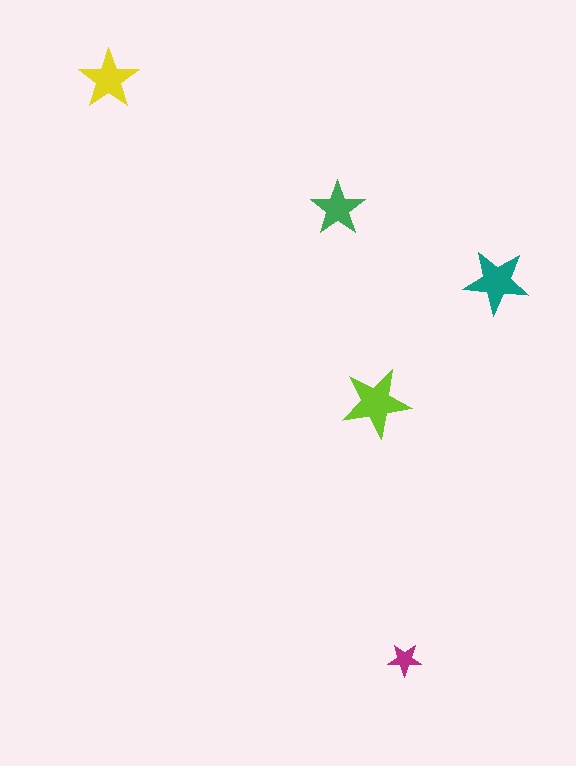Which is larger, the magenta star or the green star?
The green one.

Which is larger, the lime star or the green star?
The lime one.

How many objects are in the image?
There are 5 objects in the image.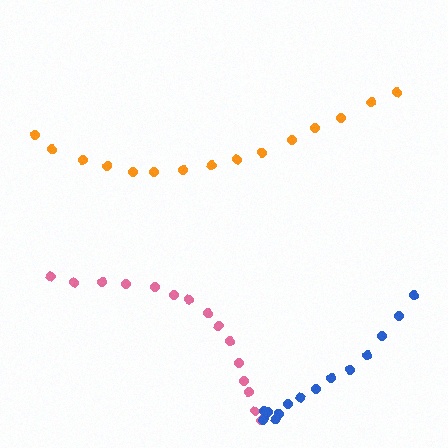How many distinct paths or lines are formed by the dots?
There are 3 distinct paths.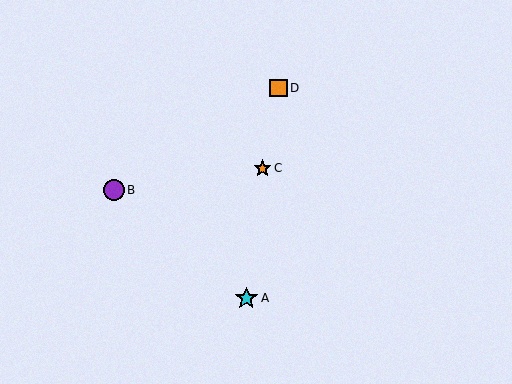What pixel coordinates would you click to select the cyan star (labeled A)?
Click at (246, 298) to select the cyan star A.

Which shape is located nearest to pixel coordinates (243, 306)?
The cyan star (labeled A) at (246, 298) is nearest to that location.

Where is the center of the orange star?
The center of the orange star is at (263, 168).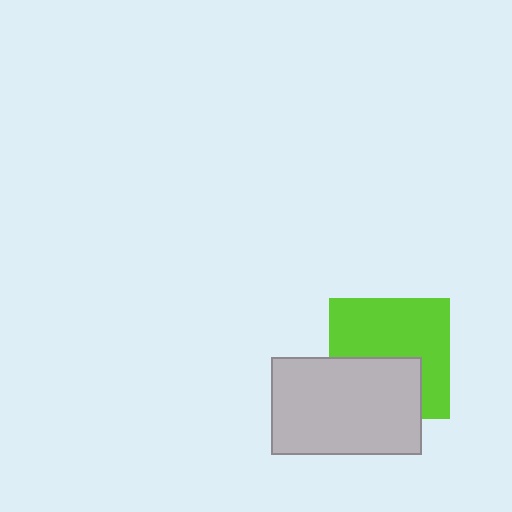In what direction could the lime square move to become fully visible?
The lime square could move up. That would shift it out from behind the light gray rectangle entirely.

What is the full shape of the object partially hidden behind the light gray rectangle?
The partially hidden object is a lime square.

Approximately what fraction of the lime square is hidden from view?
Roughly 39% of the lime square is hidden behind the light gray rectangle.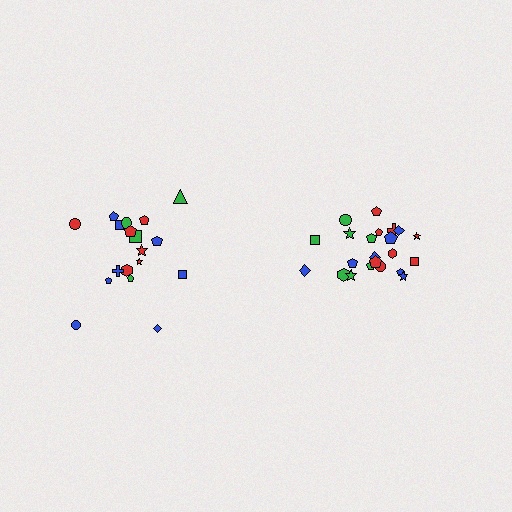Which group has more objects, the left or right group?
The right group.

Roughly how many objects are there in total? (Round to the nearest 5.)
Roughly 40 objects in total.